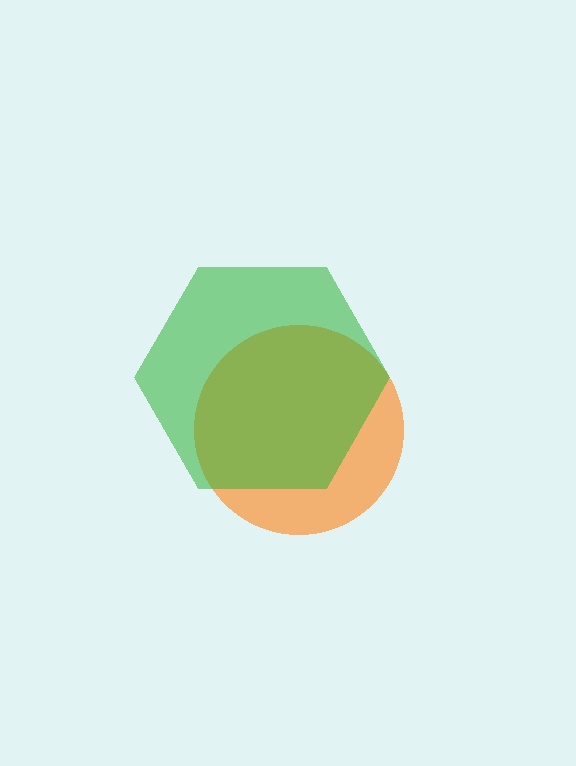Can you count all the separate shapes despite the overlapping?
Yes, there are 2 separate shapes.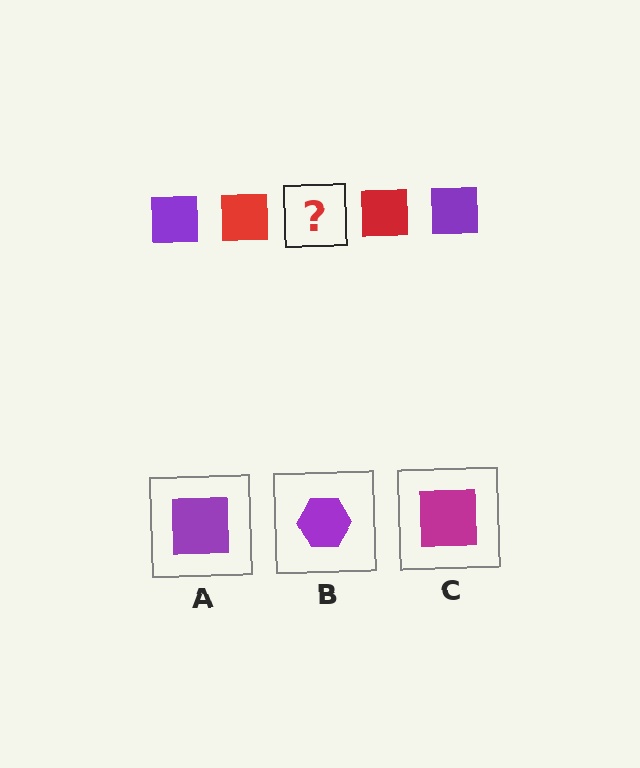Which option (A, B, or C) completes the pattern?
A.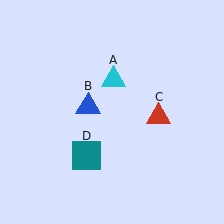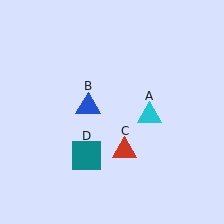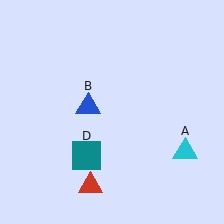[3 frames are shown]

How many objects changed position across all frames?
2 objects changed position: cyan triangle (object A), red triangle (object C).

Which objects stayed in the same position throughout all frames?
Blue triangle (object B) and teal square (object D) remained stationary.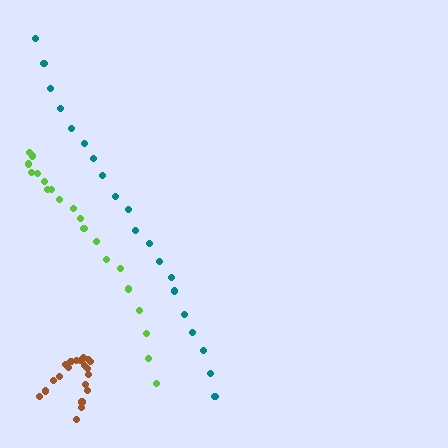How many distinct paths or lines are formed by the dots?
There are 3 distinct paths.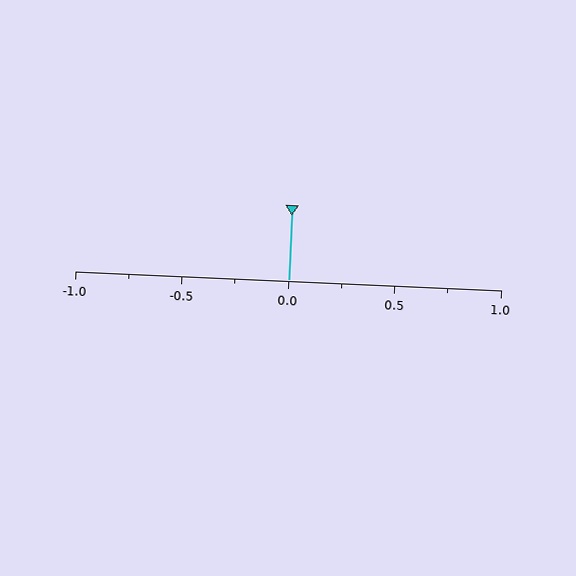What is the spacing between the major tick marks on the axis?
The major ticks are spaced 0.5 apart.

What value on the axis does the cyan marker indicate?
The marker indicates approximately 0.